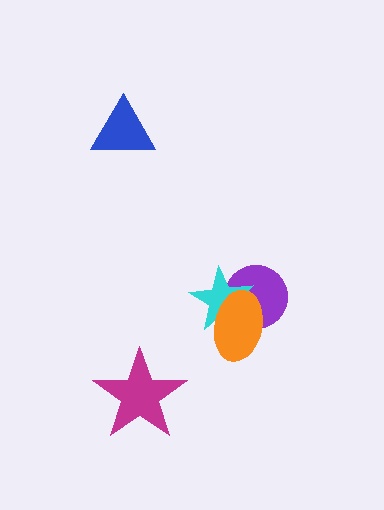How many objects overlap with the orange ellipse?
2 objects overlap with the orange ellipse.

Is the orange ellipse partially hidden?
No, no other shape covers it.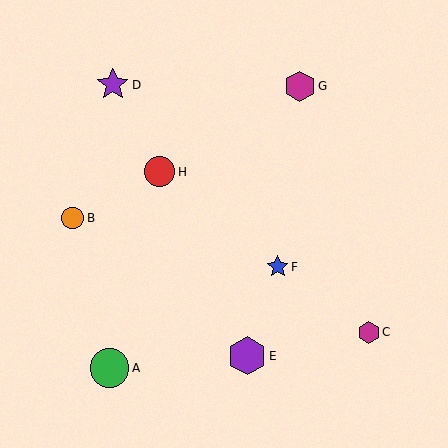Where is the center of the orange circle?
The center of the orange circle is at (73, 218).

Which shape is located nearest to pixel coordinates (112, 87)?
The purple star (labeled D) at (113, 85) is nearest to that location.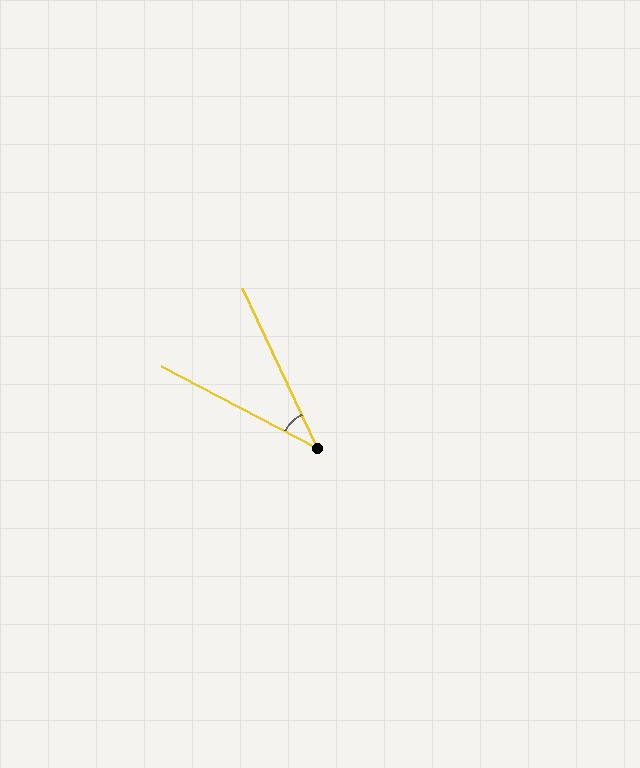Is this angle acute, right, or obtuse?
It is acute.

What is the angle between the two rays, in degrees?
Approximately 37 degrees.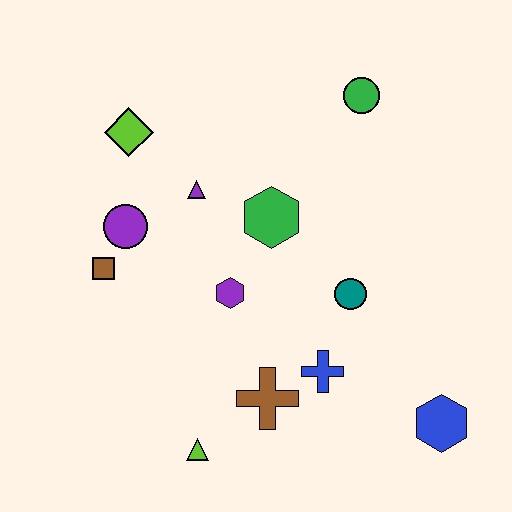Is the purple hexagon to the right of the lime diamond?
Yes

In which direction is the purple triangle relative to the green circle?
The purple triangle is to the left of the green circle.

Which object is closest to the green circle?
The green hexagon is closest to the green circle.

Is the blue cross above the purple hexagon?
No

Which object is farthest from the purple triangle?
The blue hexagon is farthest from the purple triangle.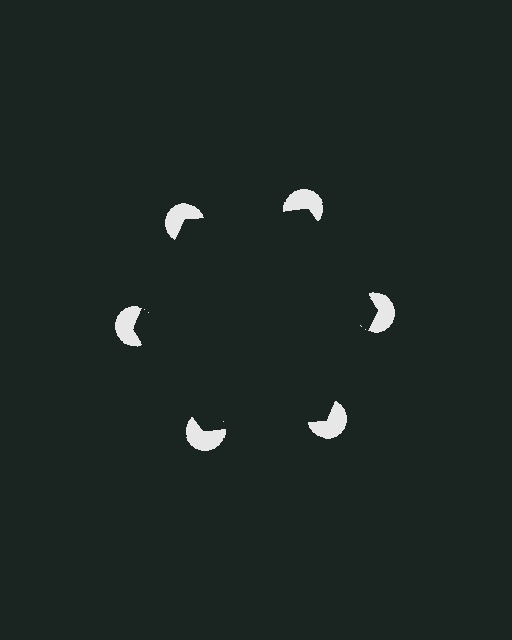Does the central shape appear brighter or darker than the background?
It typically appears slightly darker than the background, even though no actual brightness change is drawn.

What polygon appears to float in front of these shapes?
An illusory hexagon — its edges are inferred from the aligned wedge cuts in the pac-man discs, not physically drawn.